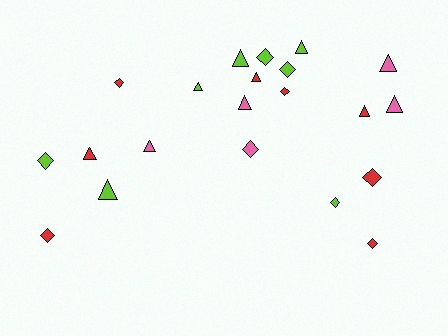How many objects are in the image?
There are 21 objects.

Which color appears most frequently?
Lime, with 8 objects.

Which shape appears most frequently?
Triangle, with 11 objects.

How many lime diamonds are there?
There are 4 lime diamonds.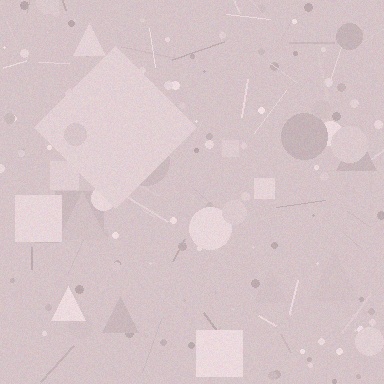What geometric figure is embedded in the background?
A diamond is embedded in the background.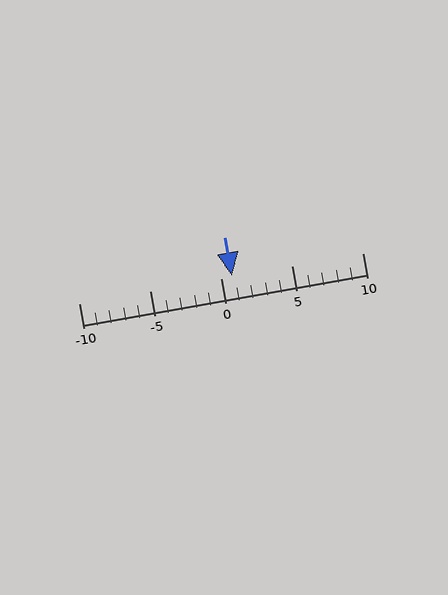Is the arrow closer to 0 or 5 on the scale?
The arrow is closer to 0.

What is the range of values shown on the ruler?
The ruler shows values from -10 to 10.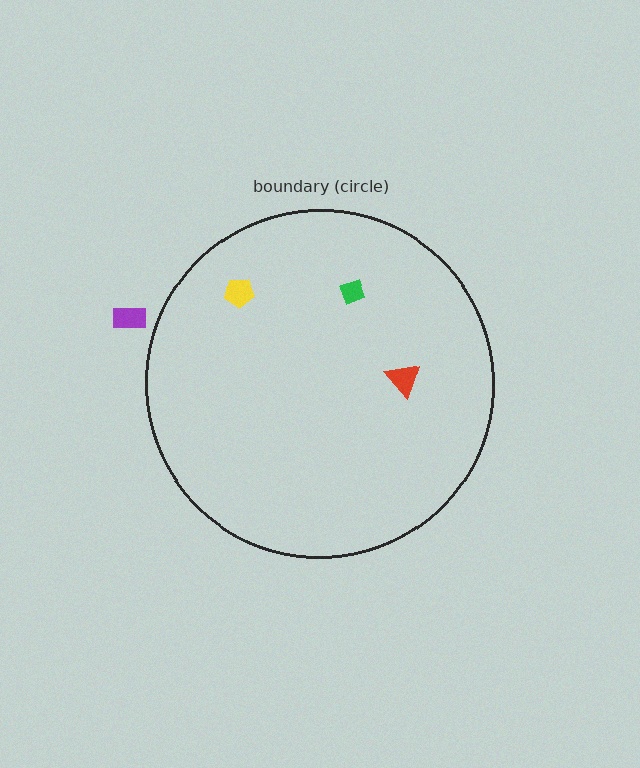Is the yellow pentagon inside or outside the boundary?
Inside.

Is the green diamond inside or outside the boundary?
Inside.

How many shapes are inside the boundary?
3 inside, 1 outside.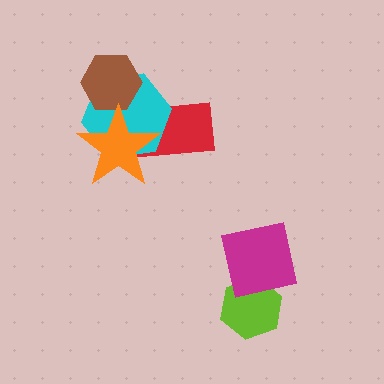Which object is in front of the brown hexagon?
The orange star is in front of the brown hexagon.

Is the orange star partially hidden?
No, no other shape covers it.